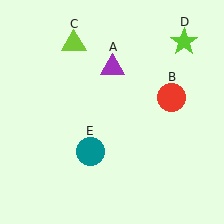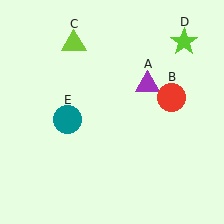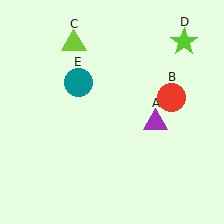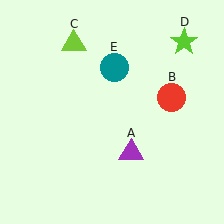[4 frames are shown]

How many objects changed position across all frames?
2 objects changed position: purple triangle (object A), teal circle (object E).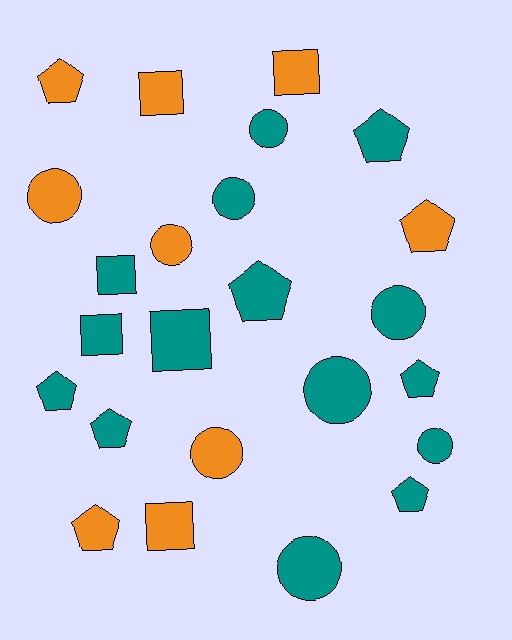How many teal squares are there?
There are 3 teal squares.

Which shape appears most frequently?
Pentagon, with 9 objects.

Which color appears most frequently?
Teal, with 15 objects.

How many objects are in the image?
There are 24 objects.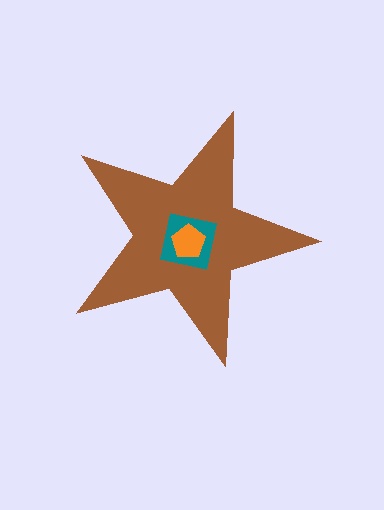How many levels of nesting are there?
3.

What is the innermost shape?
The orange pentagon.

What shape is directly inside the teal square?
The orange pentagon.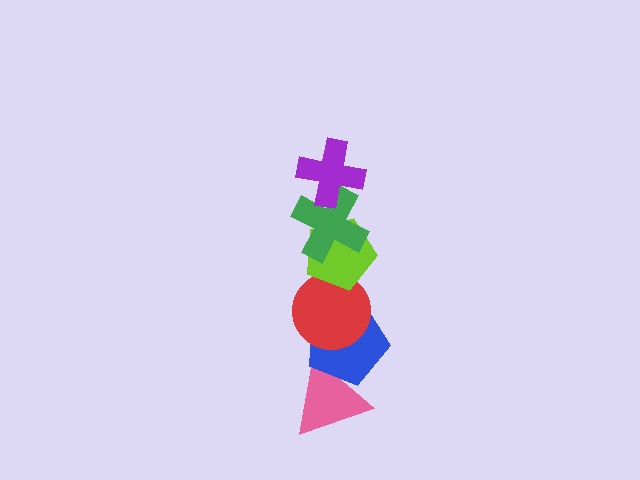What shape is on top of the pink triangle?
The blue pentagon is on top of the pink triangle.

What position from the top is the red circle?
The red circle is 4th from the top.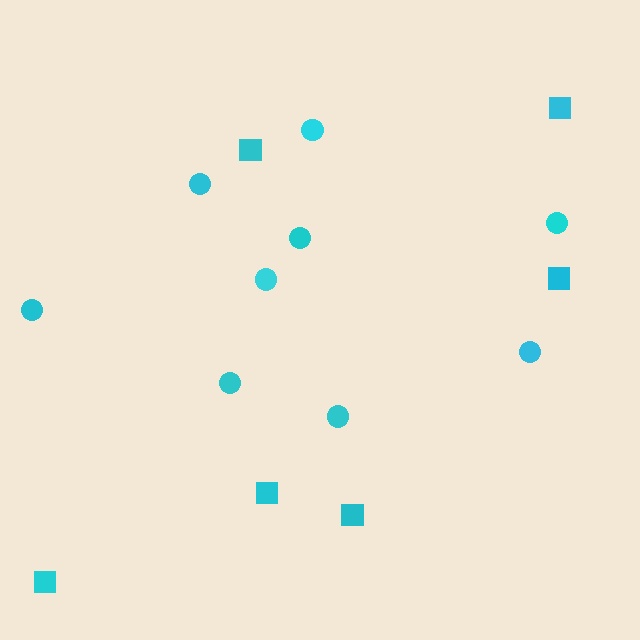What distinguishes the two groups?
There are 2 groups: one group of squares (6) and one group of circles (9).